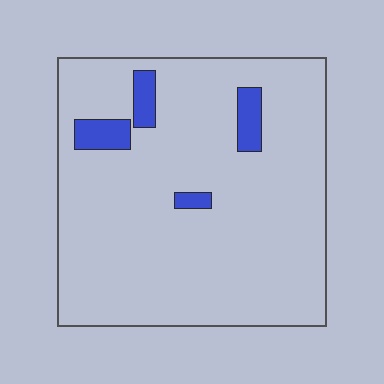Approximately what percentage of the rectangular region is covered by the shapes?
Approximately 5%.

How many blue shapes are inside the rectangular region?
4.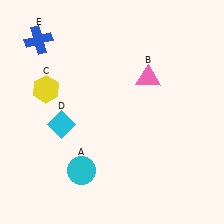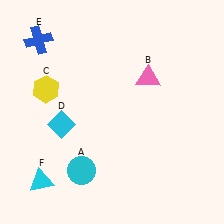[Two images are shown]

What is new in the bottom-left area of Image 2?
A cyan triangle (F) was added in the bottom-left area of Image 2.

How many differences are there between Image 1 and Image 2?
There is 1 difference between the two images.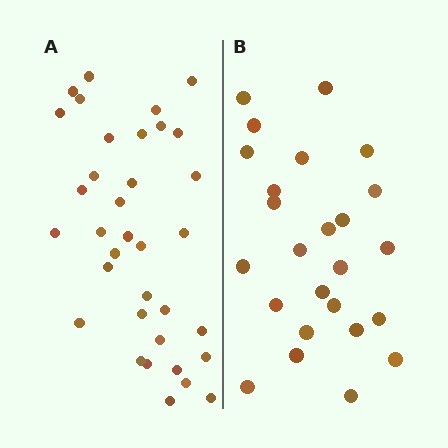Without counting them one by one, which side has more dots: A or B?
Region A (the left region) has more dots.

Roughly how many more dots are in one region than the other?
Region A has roughly 10 or so more dots than region B.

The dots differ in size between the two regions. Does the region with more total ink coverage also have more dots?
No. Region B has more total ink coverage because its dots are larger, but region A actually contains more individual dots. Total area can be misleading — the number of items is what matters here.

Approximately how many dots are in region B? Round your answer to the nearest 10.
About 20 dots. (The exact count is 25, which rounds to 20.)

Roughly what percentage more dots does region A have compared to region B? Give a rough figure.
About 40% more.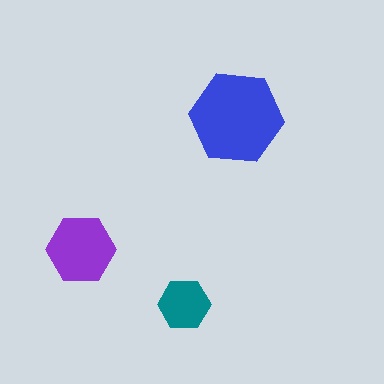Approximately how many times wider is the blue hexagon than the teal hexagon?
About 2 times wider.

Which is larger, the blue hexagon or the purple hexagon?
The blue one.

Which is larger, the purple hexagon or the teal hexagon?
The purple one.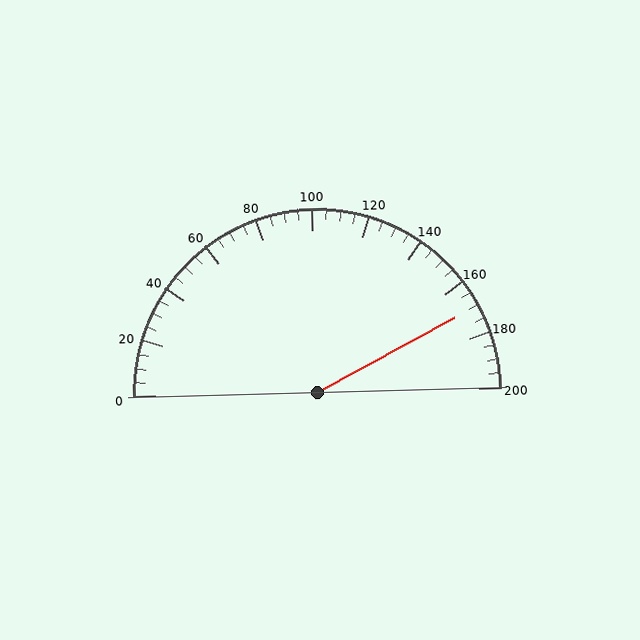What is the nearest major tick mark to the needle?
The nearest major tick mark is 160.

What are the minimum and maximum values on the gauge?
The gauge ranges from 0 to 200.